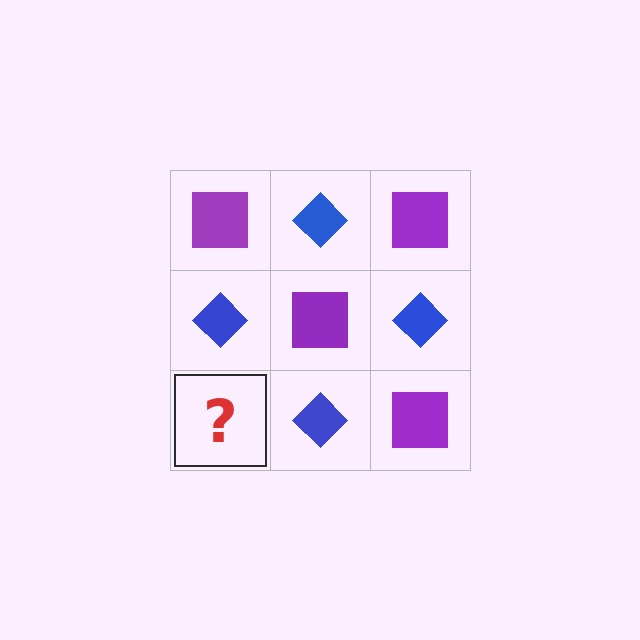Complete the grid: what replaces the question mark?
The question mark should be replaced with a purple square.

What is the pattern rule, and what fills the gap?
The rule is that it alternates purple square and blue diamond in a checkerboard pattern. The gap should be filled with a purple square.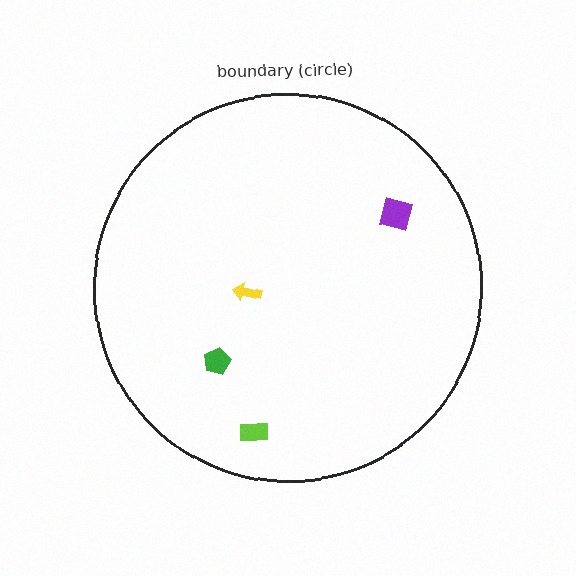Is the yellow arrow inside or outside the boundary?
Inside.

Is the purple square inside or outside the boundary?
Inside.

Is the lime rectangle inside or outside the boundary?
Inside.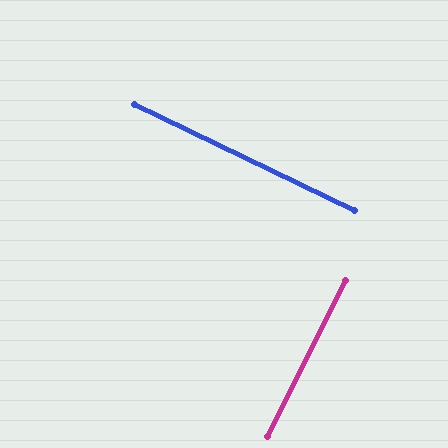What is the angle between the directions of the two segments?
Approximately 89 degrees.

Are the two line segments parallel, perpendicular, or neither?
Perpendicular — they meet at approximately 89°.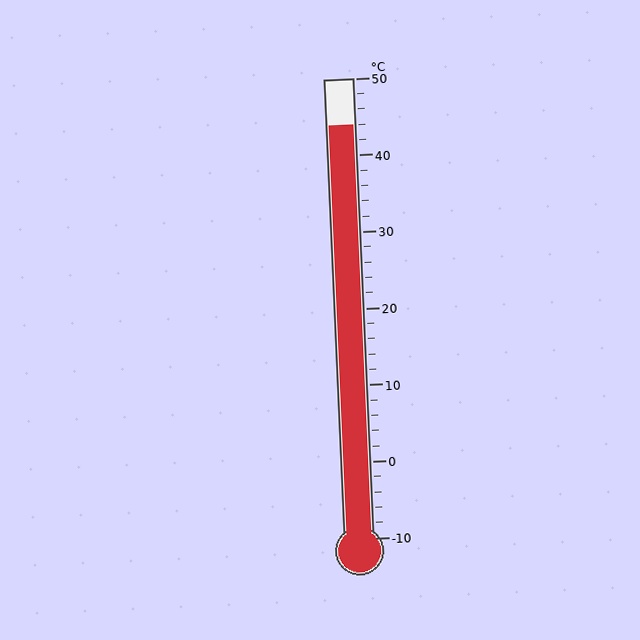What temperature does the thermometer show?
The thermometer shows approximately 44°C.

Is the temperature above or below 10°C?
The temperature is above 10°C.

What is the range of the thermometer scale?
The thermometer scale ranges from -10°C to 50°C.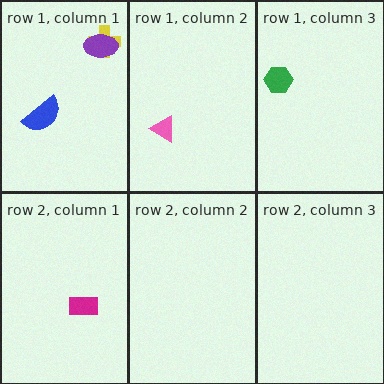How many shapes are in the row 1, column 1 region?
3.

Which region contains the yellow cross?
The row 1, column 1 region.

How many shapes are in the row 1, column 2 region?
1.